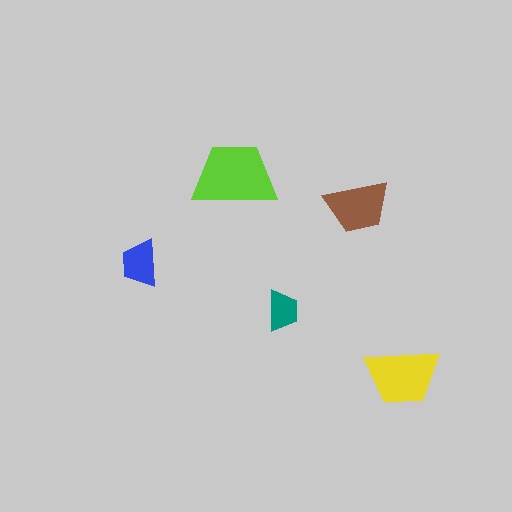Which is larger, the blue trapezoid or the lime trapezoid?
The lime one.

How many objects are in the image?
There are 5 objects in the image.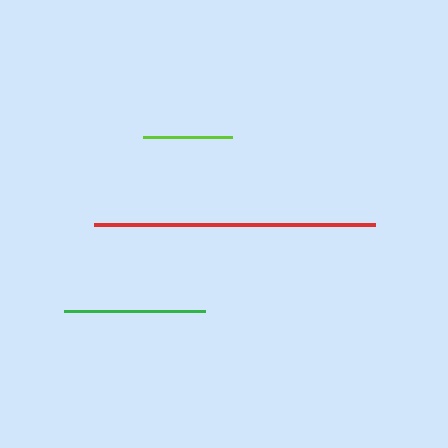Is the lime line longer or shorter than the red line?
The red line is longer than the lime line.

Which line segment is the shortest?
The lime line is the shortest at approximately 90 pixels.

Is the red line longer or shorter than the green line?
The red line is longer than the green line.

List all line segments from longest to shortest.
From longest to shortest: red, green, lime.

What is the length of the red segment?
The red segment is approximately 282 pixels long.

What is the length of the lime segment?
The lime segment is approximately 90 pixels long.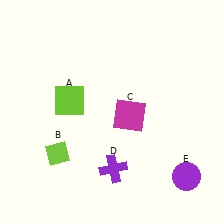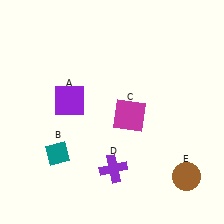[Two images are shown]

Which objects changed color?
A changed from lime to purple. B changed from lime to teal. E changed from purple to brown.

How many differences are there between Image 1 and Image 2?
There are 3 differences between the two images.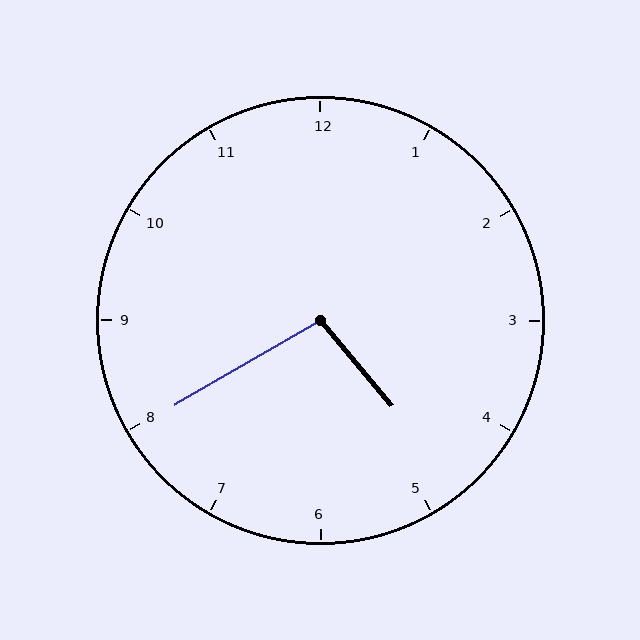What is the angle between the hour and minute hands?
Approximately 100 degrees.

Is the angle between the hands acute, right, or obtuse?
It is obtuse.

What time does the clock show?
4:40.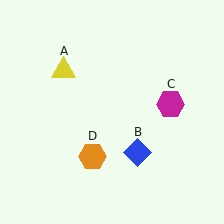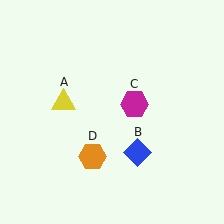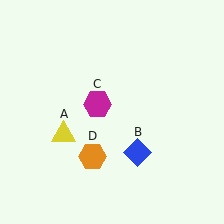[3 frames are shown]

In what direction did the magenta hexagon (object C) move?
The magenta hexagon (object C) moved left.